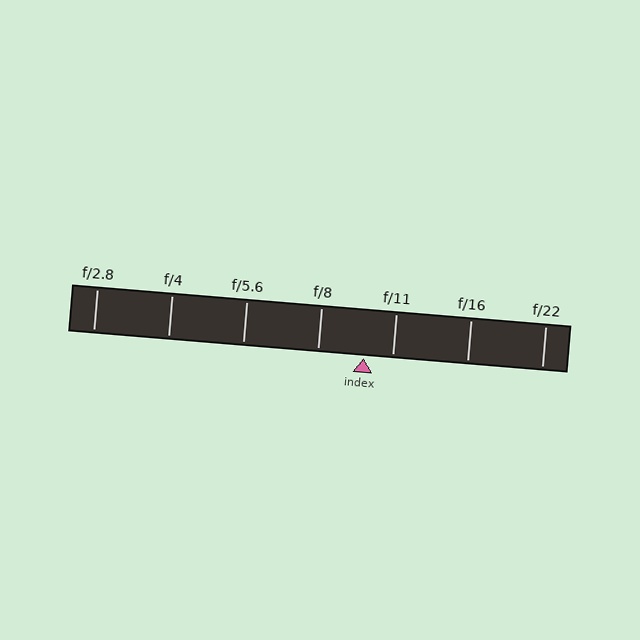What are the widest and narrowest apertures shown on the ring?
The widest aperture shown is f/2.8 and the narrowest is f/22.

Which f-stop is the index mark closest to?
The index mark is closest to f/11.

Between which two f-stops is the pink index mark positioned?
The index mark is between f/8 and f/11.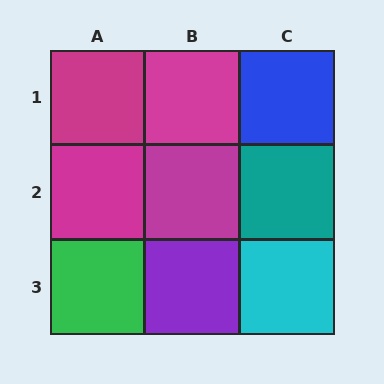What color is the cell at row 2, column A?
Magenta.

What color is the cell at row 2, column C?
Teal.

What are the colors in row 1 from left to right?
Magenta, magenta, blue.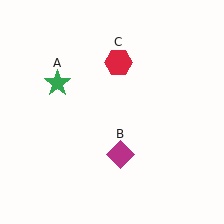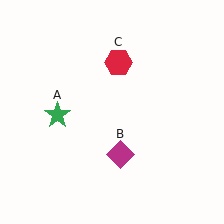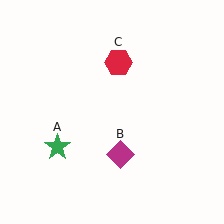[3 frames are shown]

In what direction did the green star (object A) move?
The green star (object A) moved down.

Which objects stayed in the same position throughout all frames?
Magenta diamond (object B) and red hexagon (object C) remained stationary.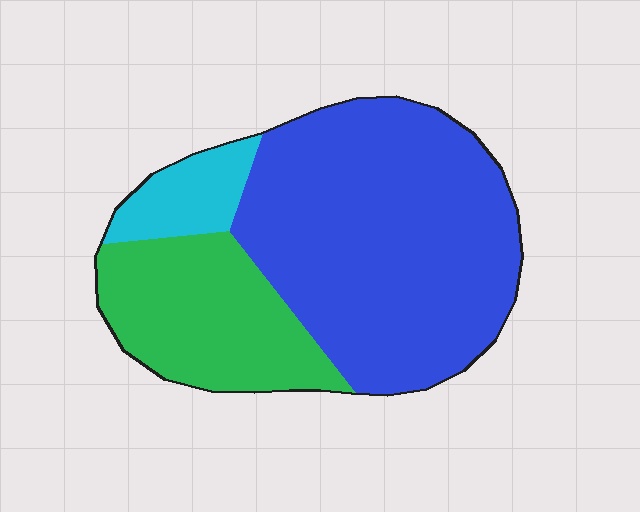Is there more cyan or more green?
Green.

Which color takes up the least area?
Cyan, at roughly 10%.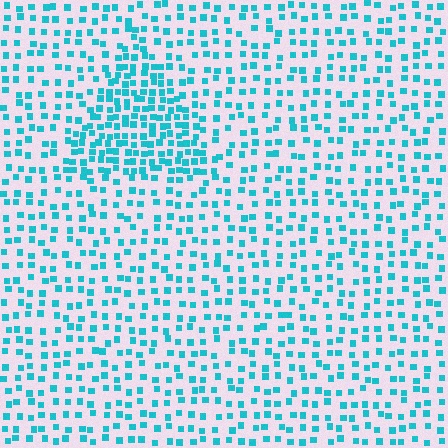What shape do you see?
I see a triangle.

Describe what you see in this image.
The image contains small cyan elements arranged at two different densities. A triangle-shaped region is visible where the elements are more densely packed than the surrounding area.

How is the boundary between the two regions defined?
The boundary is defined by a change in element density (approximately 2.0x ratio). All elements are the same color, size, and shape.